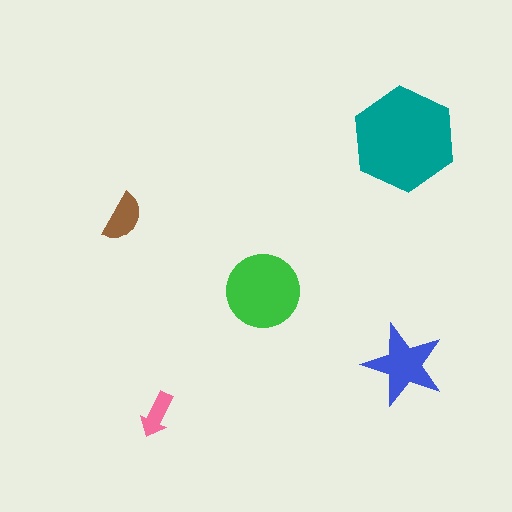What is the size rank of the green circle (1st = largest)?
2nd.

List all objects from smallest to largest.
The pink arrow, the brown semicircle, the blue star, the green circle, the teal hexagon.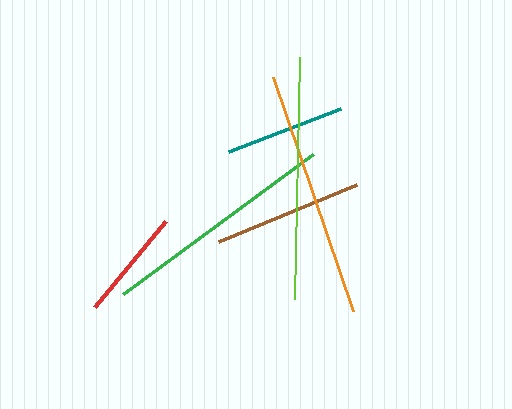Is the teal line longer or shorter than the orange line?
The orange line is longer than the teal line.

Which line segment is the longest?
The orange line is the longest at approximately 247 pixels.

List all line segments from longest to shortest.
From longest to shortest: orange, lime, green, brown, teal, red.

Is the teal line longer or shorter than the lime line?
The lime line is longer than the teal line.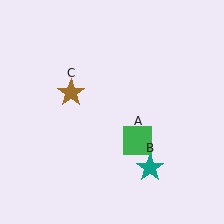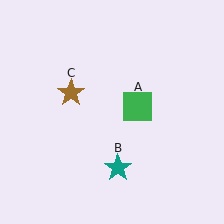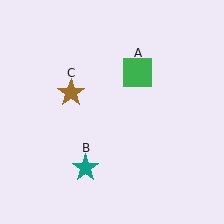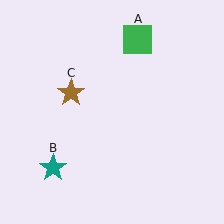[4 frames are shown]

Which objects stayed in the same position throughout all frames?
Brown star (object C) remained stationary.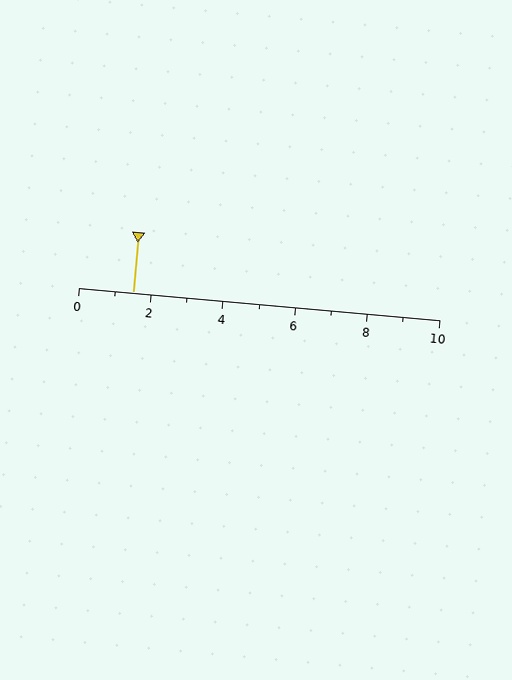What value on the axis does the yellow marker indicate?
The marker indicates approximately 1.5.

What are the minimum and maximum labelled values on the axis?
The axis runs from 0 to 10.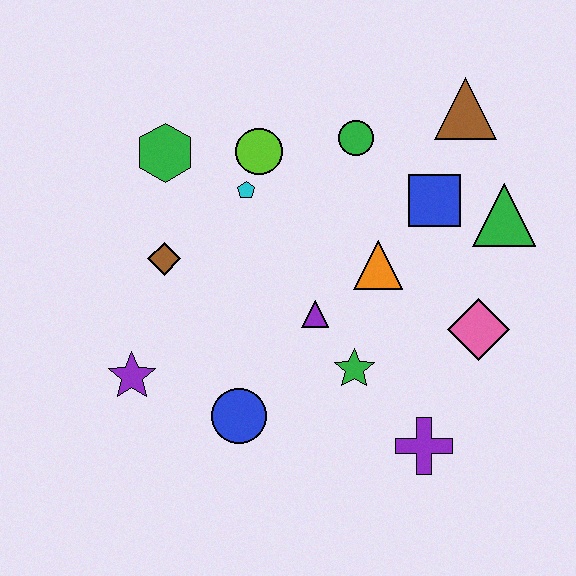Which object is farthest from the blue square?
The purple star is farthest from the blue square.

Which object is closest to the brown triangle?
The blue square is closest to the brown triangle.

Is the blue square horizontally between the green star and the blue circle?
No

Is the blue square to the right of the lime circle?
Yes